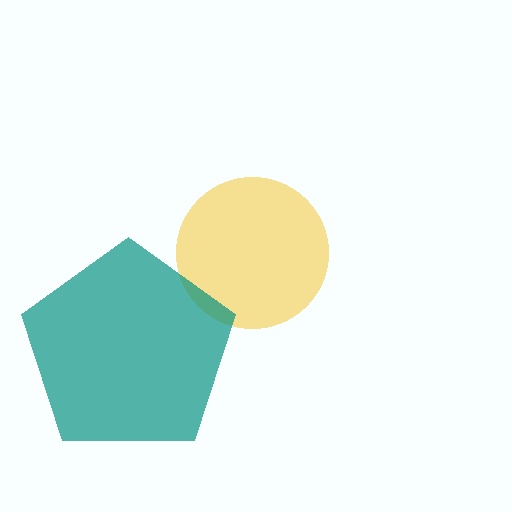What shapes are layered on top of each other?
The layered shapes are: a yellow circle, a teal pentagon.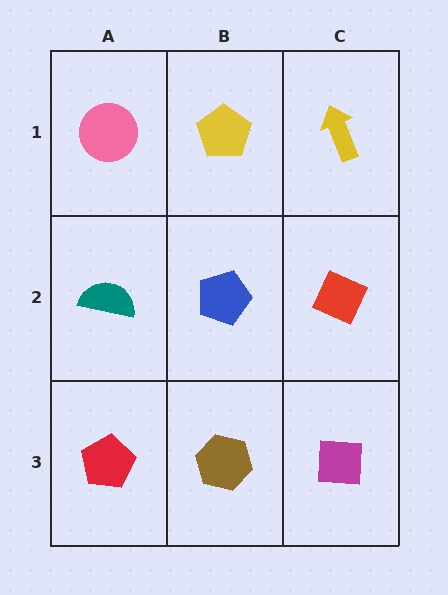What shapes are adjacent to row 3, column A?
A teal semicircle (row 2, column A), a brown hexagon (row 3, column B).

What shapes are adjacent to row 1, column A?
A teal semicircle (row 2, column A), a yellow pentagon (row 1, column B).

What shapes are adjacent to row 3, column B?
A blue pentagon (row 2, column B), a red pentagon (row 3, column A), a magenta square (row 3, column C).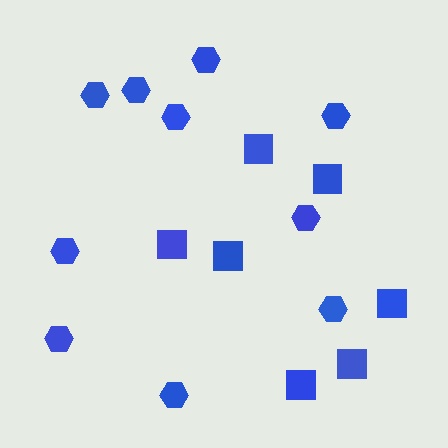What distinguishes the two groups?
There are 2 groups: one group of hexagons (10) and one group of squares (7).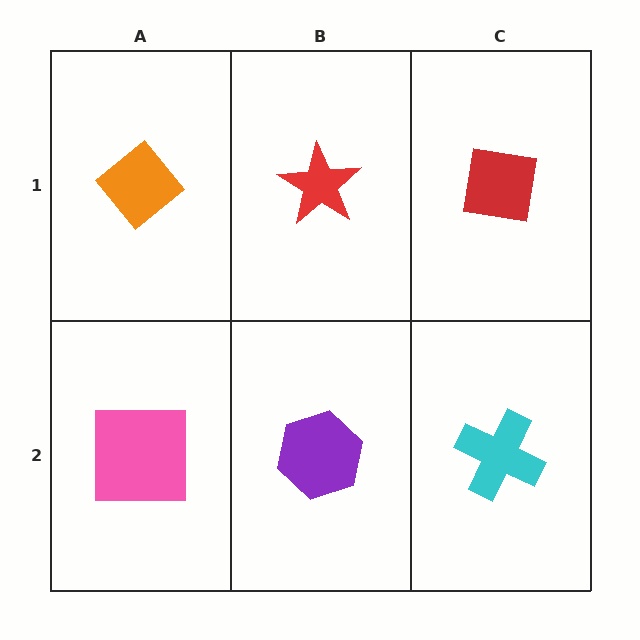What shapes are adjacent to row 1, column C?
A cyan cross (row 2, column C), a red star (row 1, column B).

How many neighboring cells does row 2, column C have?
2.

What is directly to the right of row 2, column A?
A purple hexagon.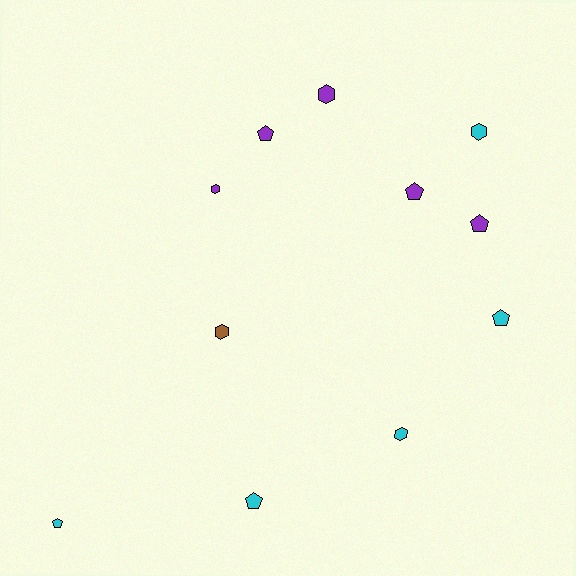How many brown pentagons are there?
There are no brown pentagons.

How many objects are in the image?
There are 11 objects.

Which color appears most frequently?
Purple, with 5 objects.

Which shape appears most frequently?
Pentagon, with 6 objects.